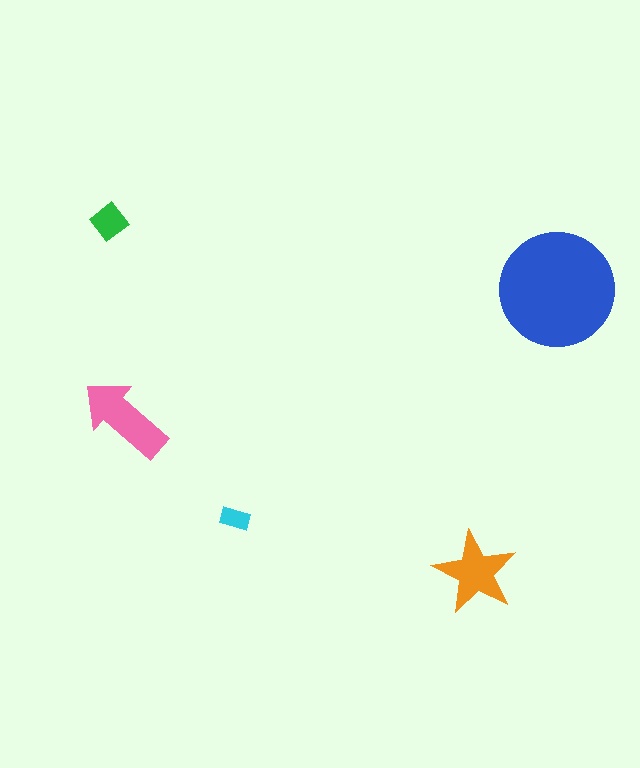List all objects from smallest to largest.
The cyan rectangle, the green diamond, the orange star, the pink arrow, the blue circle.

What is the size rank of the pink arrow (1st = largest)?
2nd.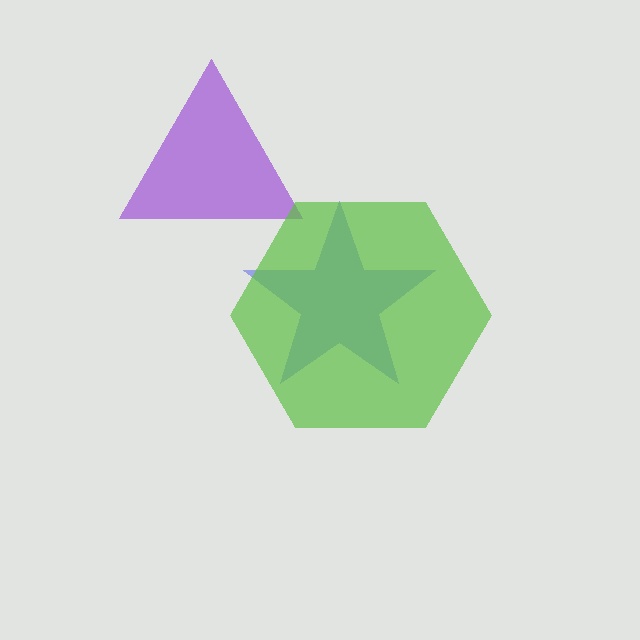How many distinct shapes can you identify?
There are 3 distinct shapes: a blue star, a purple triangle, a lime hexagon.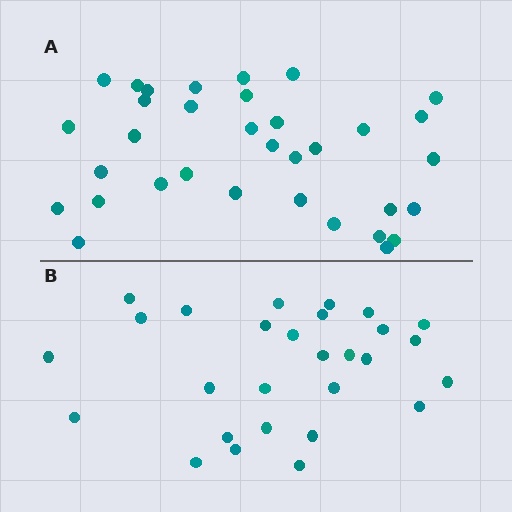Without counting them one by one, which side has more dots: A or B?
Region A (the top region) has more dots.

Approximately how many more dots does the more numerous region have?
Region A has about 6 more dots than region B.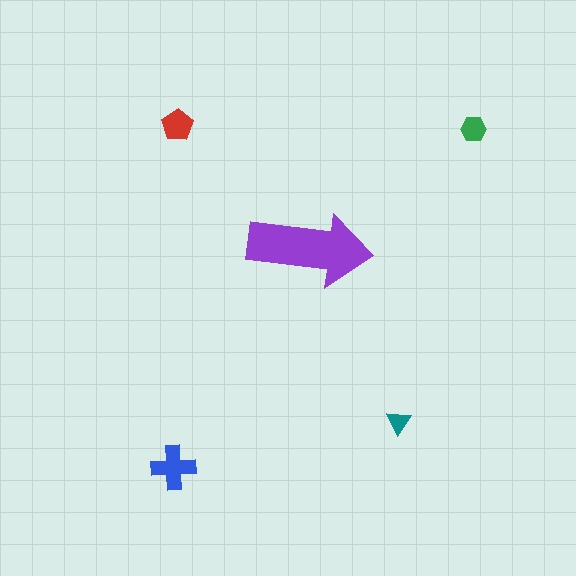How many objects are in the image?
There are 5 objects in the image.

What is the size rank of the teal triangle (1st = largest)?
5th.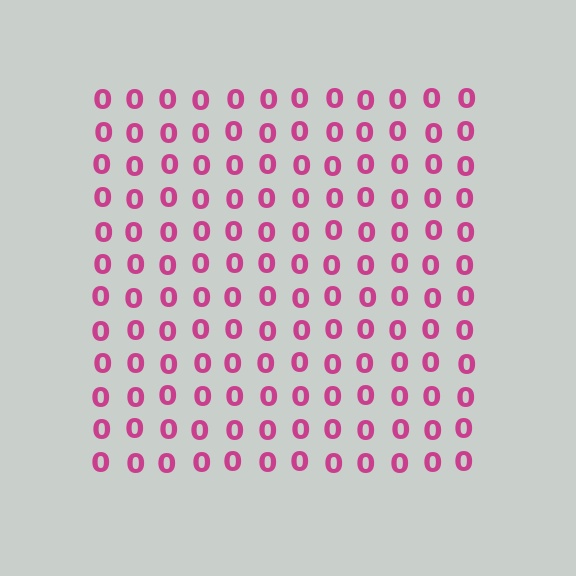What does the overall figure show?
The overall figure shows a square.